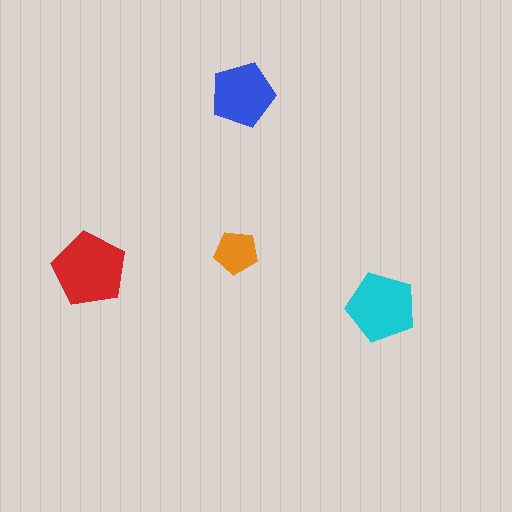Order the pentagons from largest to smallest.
the red one, the cyan one, the blue one, the orange one.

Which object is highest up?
The blue pentagon is topmost.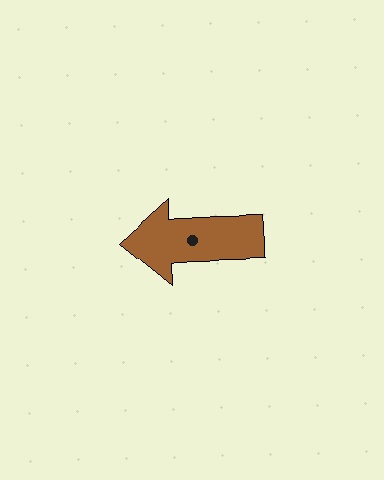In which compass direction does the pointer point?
West.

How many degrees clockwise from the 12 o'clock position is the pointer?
Approximately 268 degrees.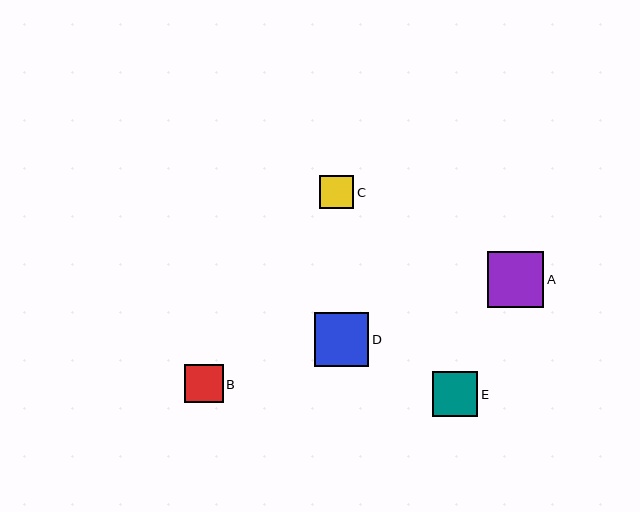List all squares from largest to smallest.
From largest to smallest: A, D, E, B, C.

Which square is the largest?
Square A is the largest with a size of approximately 56 pixels.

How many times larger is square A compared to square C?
Square A is approximately 1.7 times the size of square C.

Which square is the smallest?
Square C is the smallest with a size of approximately 34 pixels.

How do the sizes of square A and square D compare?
Square A and square D are approximately the same size.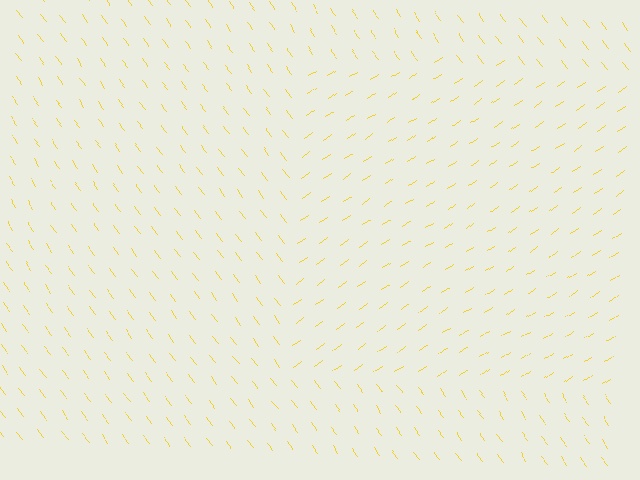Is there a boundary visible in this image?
Yes, there is a texture boundary formed by a change in line orientation.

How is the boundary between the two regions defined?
The boundary is defined purely by a change in line orientation (approximately 88 degrees difference). All lines are the same color and thickness.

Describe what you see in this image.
The image is filled with small yellow line segments. A rectangle region in the image has lines oriented differently from the surrounding lines, creating a visible texture boundary.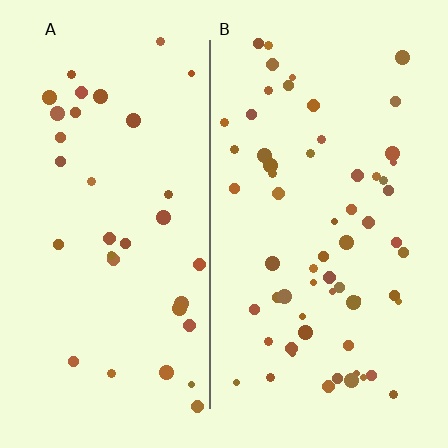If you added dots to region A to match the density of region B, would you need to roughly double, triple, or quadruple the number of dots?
Approximately double.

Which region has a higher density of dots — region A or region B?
B (the right).